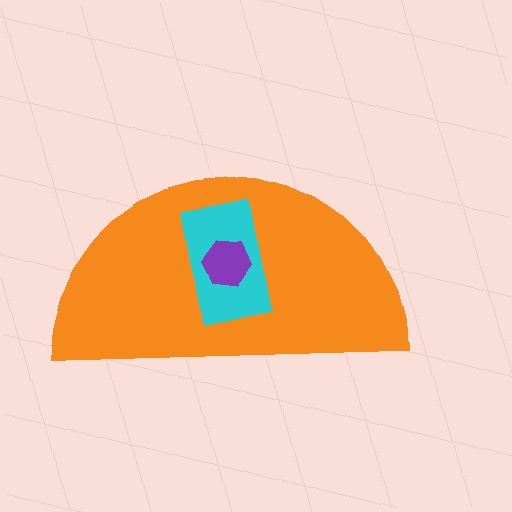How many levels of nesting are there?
3.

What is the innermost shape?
The purple hexagon.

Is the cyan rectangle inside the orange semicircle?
Yes.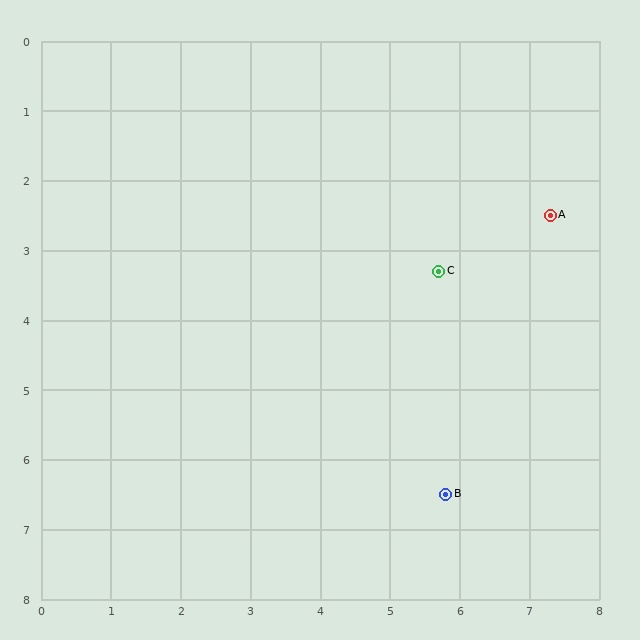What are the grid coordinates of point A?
Point A is at approximately (7.3, 2.5).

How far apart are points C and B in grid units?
Points C and B are about 3.2 grid units apart.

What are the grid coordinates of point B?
Point B is at approximately (5.8, 6.5).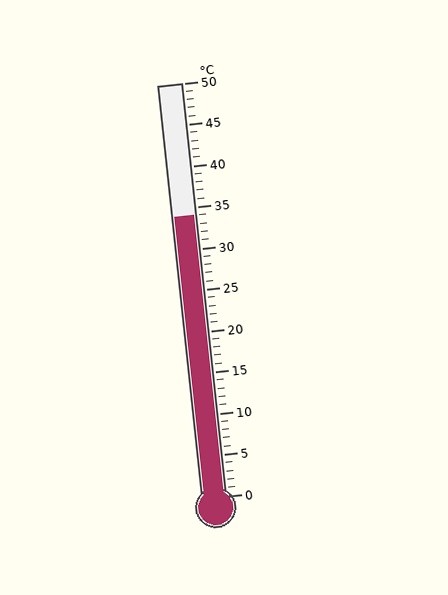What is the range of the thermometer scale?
The thermometer scale ranges from 0°C to 50°C.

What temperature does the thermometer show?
The thermometer shows approximately 34°C.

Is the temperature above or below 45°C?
The temperature is below 45°C.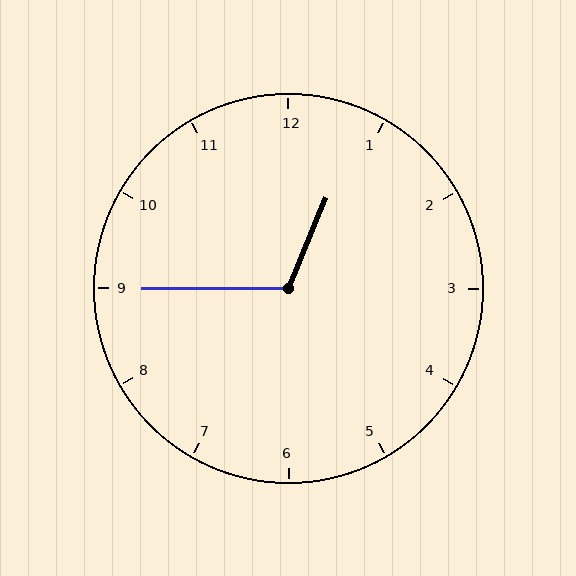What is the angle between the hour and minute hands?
Approximately 112 degrees.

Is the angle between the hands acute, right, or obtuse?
It is obtuse.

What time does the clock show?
12:45.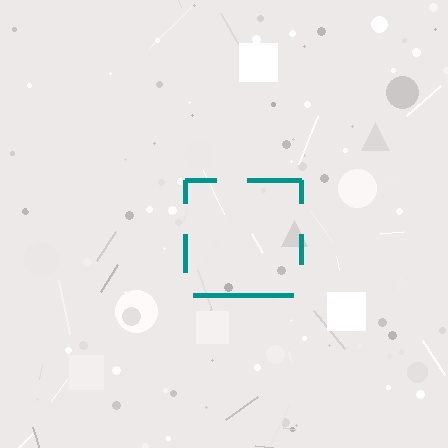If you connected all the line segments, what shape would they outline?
They would outline a square.